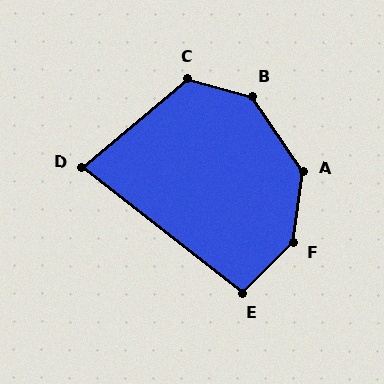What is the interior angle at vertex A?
Approximately 138 degrees (obtuse).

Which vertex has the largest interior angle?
F, at approximately 143 degrees.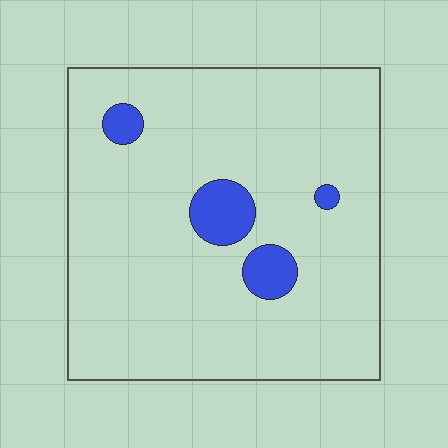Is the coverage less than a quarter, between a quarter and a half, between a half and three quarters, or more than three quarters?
Less than a quarter.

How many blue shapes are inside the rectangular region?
4.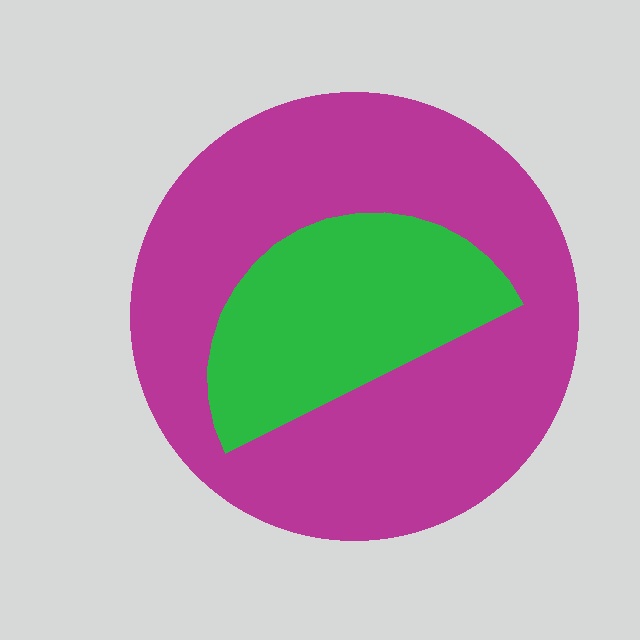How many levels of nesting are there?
2.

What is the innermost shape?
The green semicircle.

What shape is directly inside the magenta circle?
The green semicircle.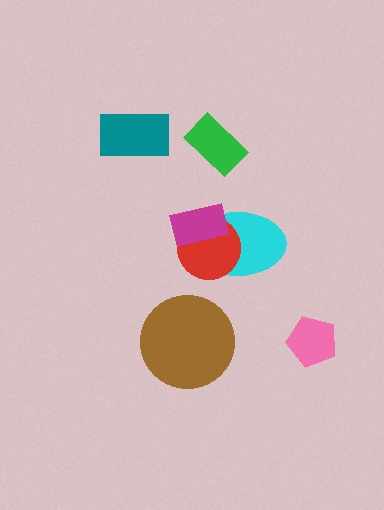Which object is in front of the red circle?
The magenta rectangle is in front of the red circle.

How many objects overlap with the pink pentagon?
0 objects overlap with the pink pentagon.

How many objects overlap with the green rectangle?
0 objects overlap with the green rectangle.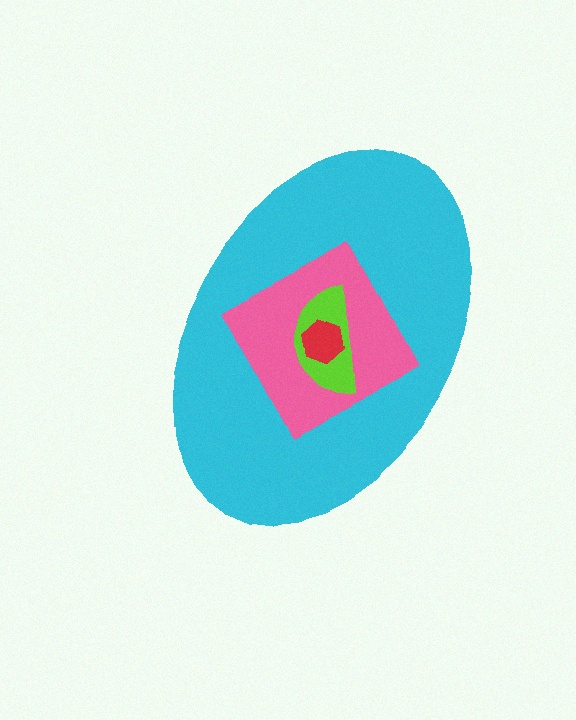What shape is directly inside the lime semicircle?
The red hexagon.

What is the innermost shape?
The red hexagon.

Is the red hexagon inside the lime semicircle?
Yes.